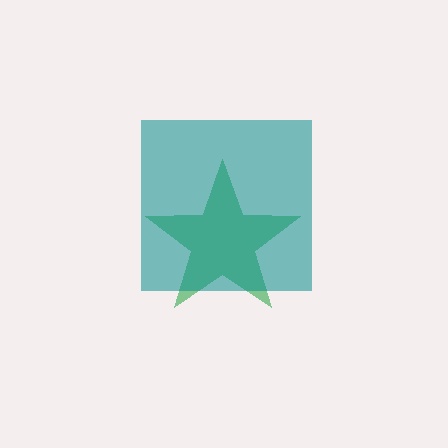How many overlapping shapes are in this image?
There are 2 overlapping shapes in the image.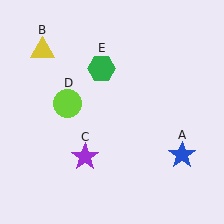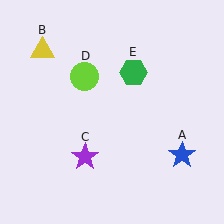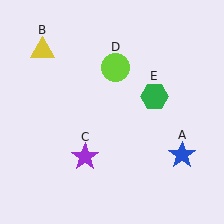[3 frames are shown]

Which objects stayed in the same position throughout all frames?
Blue star (object A) and yellow triangle (object B) and purple star (object C) remained stationary.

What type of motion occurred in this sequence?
The lime circle (object D), green hexagon (object E) rotated clockwise around the center of the scene.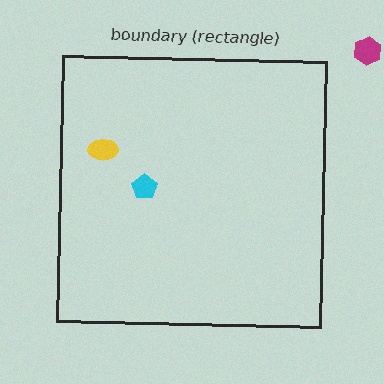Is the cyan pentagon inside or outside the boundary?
Inside.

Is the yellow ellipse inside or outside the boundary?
Inside.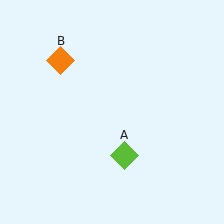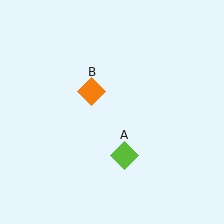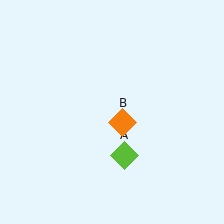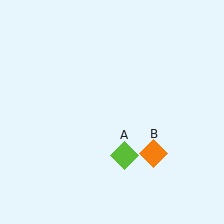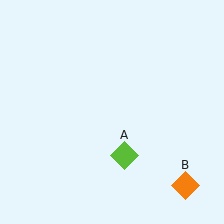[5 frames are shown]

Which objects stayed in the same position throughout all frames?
Lime diamond (object A) remained stationary.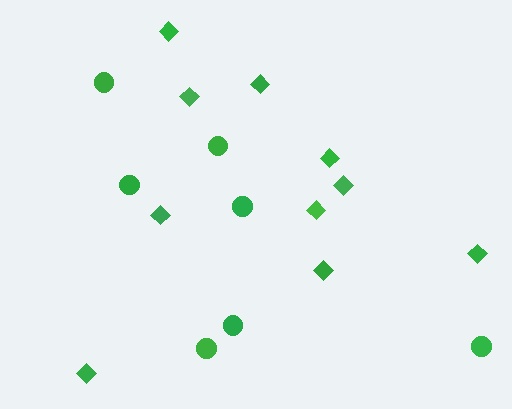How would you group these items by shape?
There are 2 groups: one group of diamonds (10) and one group of circles (7).